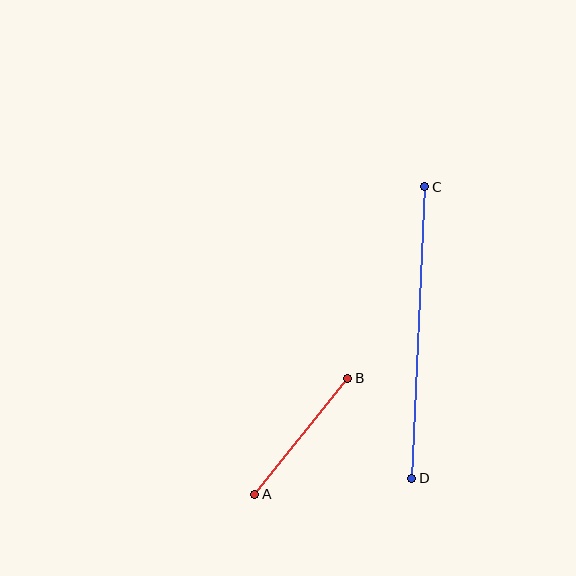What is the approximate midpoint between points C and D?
The midpoint is at approximately (418, 332) pixels.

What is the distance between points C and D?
The distance is approximately 292 pixels.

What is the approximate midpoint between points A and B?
The midpoint is at approximately (301, 436) pixels.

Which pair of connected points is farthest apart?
Points C and D are farthest apart.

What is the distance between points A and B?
The distance is approximately 148 pixels.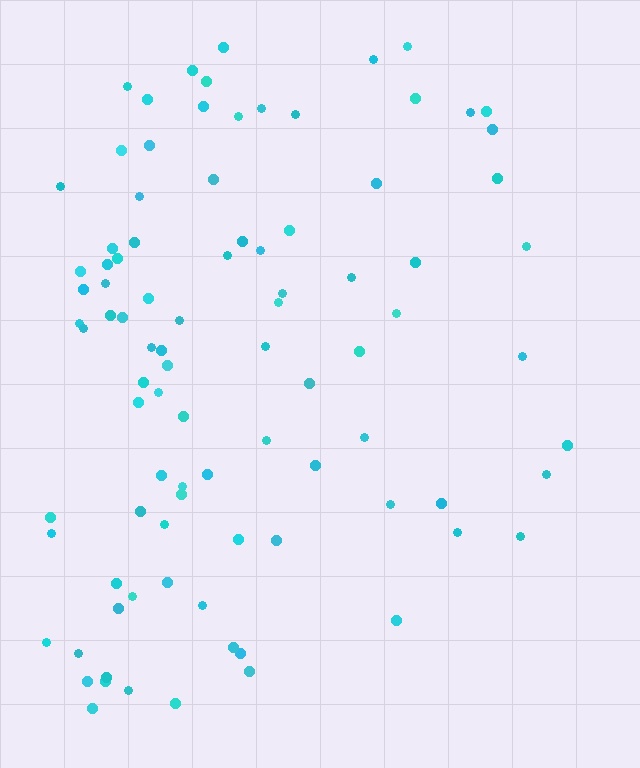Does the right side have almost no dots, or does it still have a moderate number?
Still a moderate number, just noticeably fewer than the left.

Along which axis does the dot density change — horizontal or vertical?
Horizontal.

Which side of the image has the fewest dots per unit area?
The right.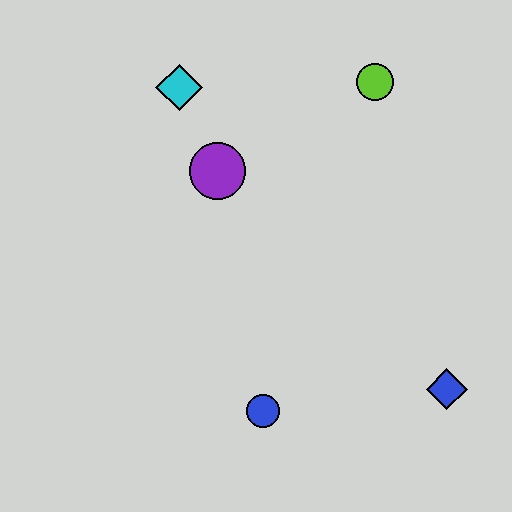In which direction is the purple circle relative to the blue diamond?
The purple circle is to the left of the blue diamond.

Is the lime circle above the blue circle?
Yes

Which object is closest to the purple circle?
The cyan diamond is closest to the purple circle.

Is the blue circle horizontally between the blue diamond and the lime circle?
No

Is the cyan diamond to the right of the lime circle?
No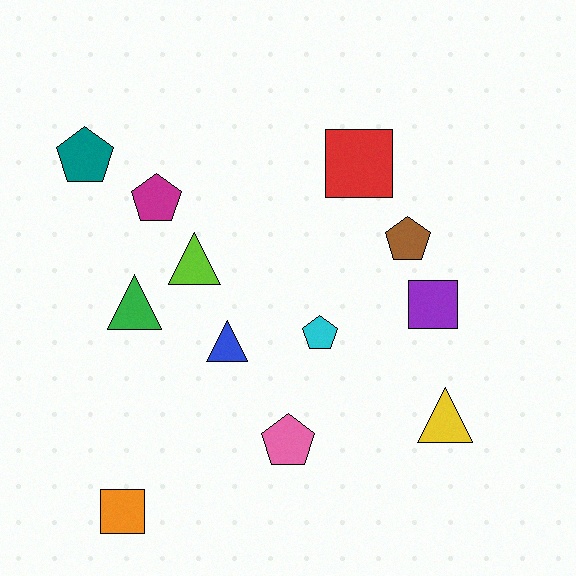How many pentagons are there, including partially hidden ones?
There are 5 pentagons.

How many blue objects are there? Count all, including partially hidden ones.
There is 1 blue object.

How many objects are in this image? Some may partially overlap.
There are 12 objects.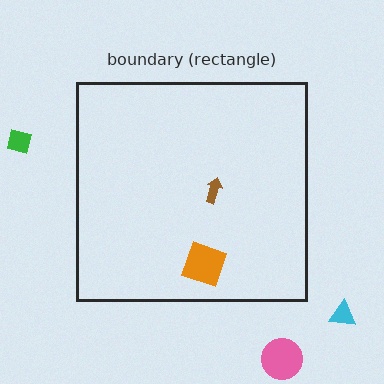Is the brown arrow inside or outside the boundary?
Inside.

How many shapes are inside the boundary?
2 inside, 3 outside.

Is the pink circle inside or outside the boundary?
Outside.